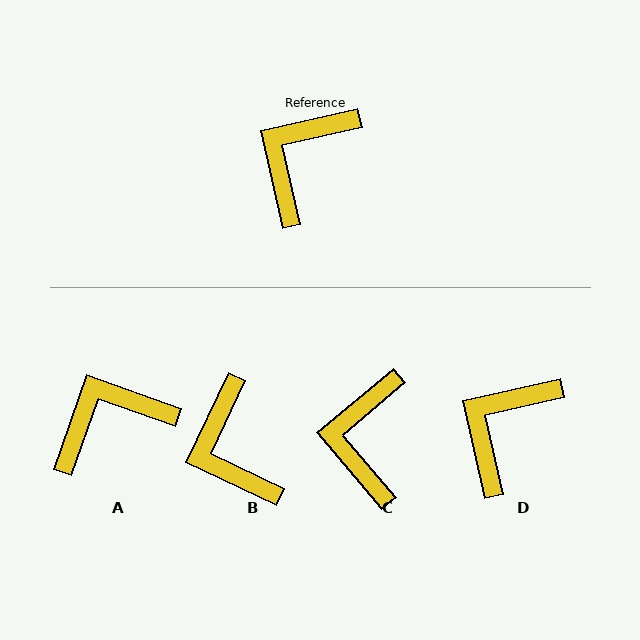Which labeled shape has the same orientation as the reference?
D.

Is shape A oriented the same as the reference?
No, it is off by about 32 degrees.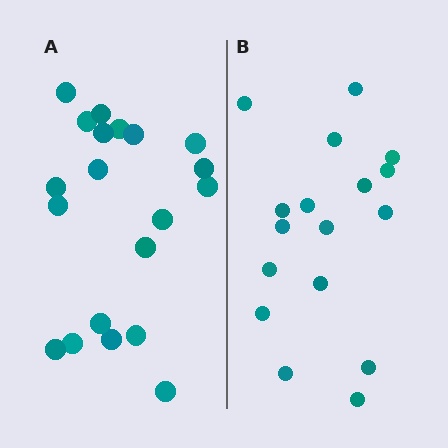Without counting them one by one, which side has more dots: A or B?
Region A (the left region) has more dots.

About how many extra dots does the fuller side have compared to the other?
Region A has just a few more — roughly 2 or 3 more dots than region B.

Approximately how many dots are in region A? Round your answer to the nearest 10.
About 20 dots.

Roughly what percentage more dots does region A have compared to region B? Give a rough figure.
About 20% more.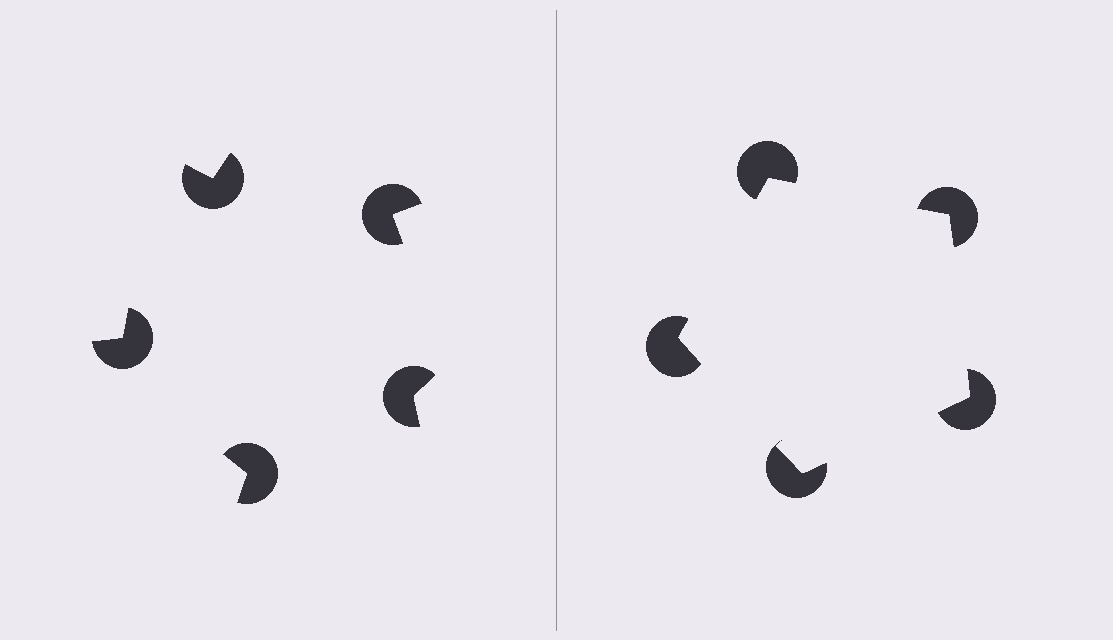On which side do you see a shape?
An illusory pentagon appears on the right side. On the left side the wedge cuts are rotated, so no coherent shape forms.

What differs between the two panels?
The pac-man discs are positioned identically on both sides; only the wedge orientations differ. On the right they align to a pentagon; on the left they are misaligned.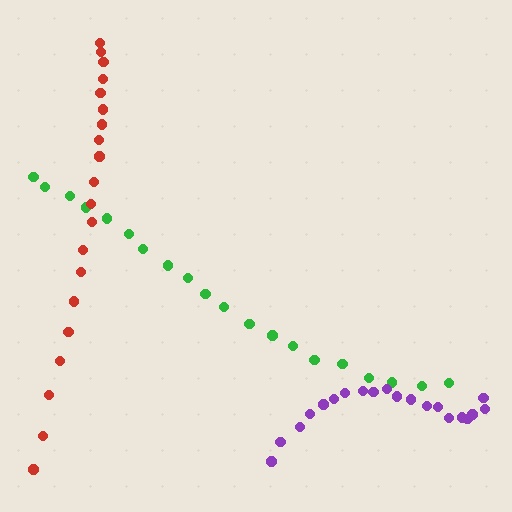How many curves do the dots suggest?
There are 3 distinct paths.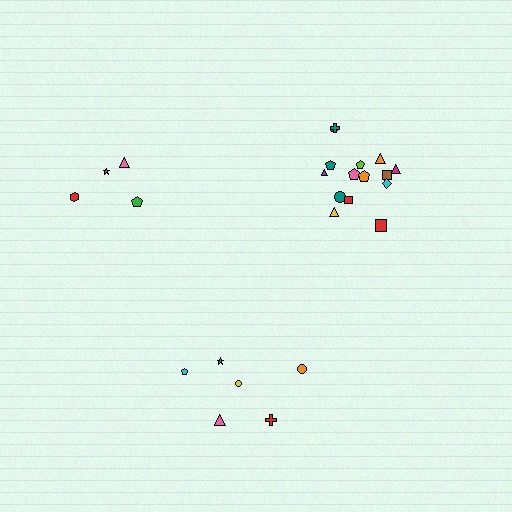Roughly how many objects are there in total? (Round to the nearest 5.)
Roughly 25 objects in total.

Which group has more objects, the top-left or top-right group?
The top-right group.